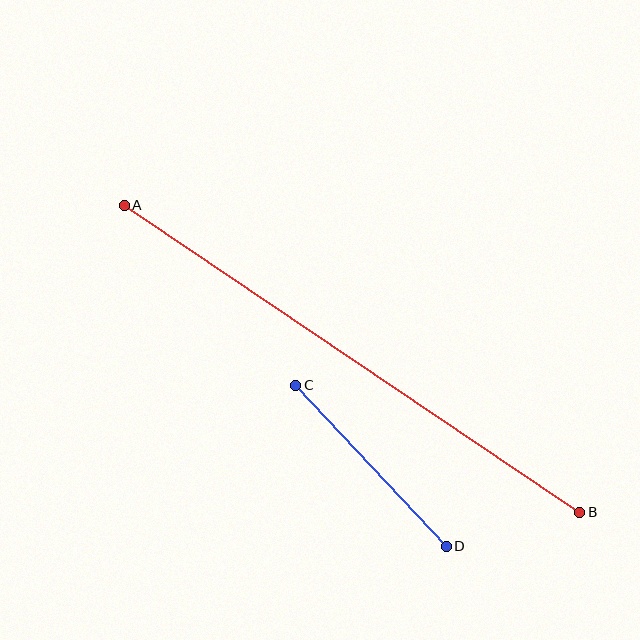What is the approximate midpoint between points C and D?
The midpoint is at approximately (371, 466) pixels.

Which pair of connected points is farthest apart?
Points A and B are farthest apart.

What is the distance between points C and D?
The distance is approximately 220 pixels.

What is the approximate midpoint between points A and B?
The midpoint is at approximately (352, 359) pixels.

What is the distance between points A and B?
The distance is approximately 549 pixels.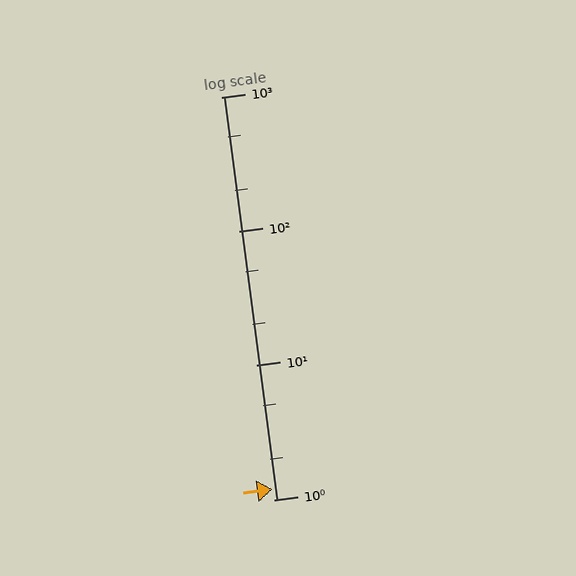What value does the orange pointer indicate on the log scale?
The pointer indicates approximately 1.2.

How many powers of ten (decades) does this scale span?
The scale spans 3 decades, from 1 to 1000.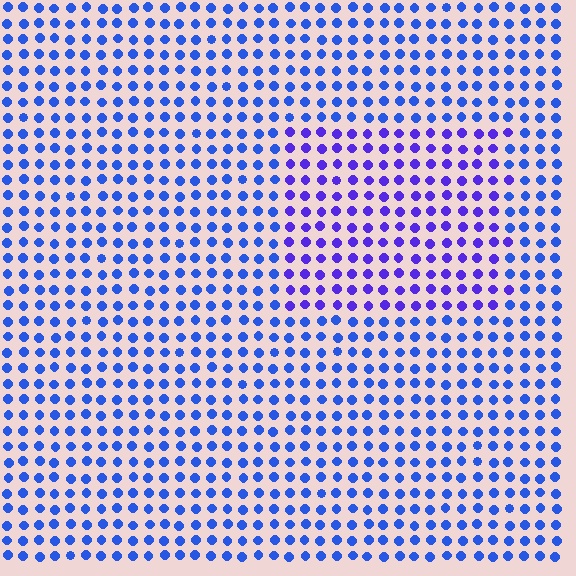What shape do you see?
I see a rectangle.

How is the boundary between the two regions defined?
The boundary is defined purely by a slight shift in hue (about 30 degrees). Spacing, size, and orientation are identical on both sides.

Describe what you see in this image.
The image is filled with small blue elements in a uniform arrangement. A rectangle-shaped region is visible where the elements are tinted to a slightly different hue, forming a subtle color boundary.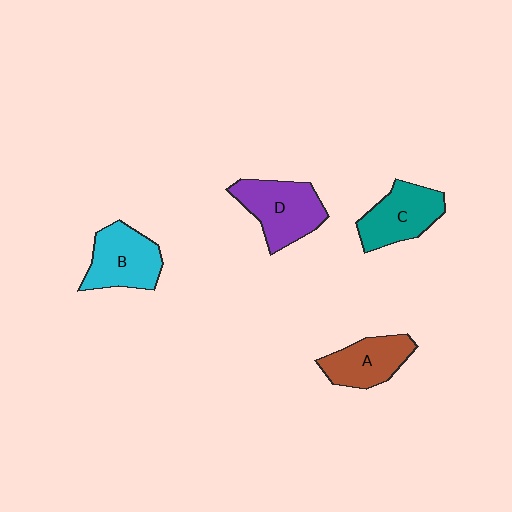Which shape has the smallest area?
Shape A (brown).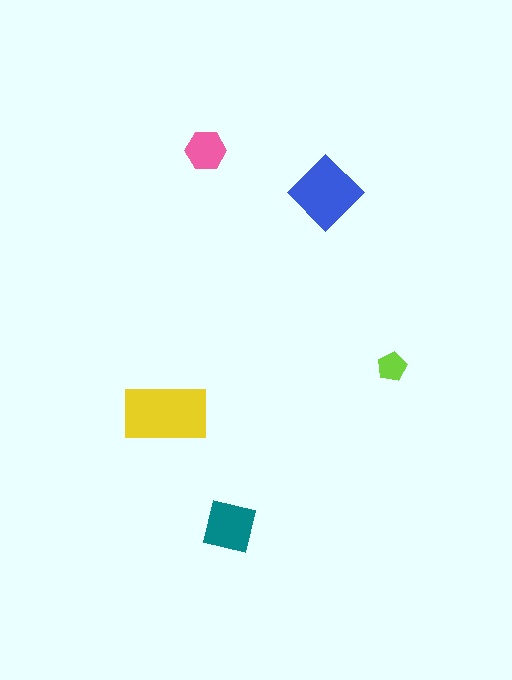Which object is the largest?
The yellow rectangle.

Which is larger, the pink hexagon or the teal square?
The teal square.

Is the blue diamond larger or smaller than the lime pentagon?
Larger.